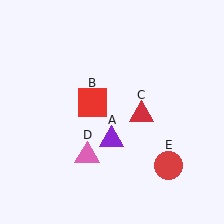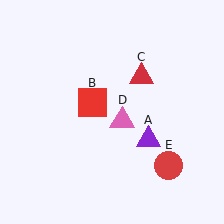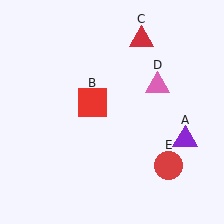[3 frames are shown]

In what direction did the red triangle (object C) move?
The red triangle (object C) moved up.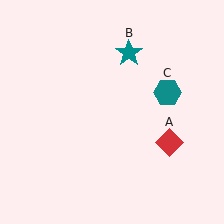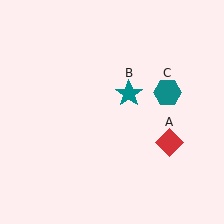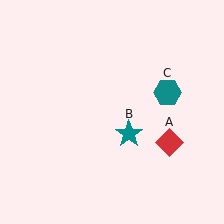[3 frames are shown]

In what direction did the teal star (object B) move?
The teal star (object B) moved down.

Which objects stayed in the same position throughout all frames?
Red diamond (object A) and teal hexagon (object C) remained stationary.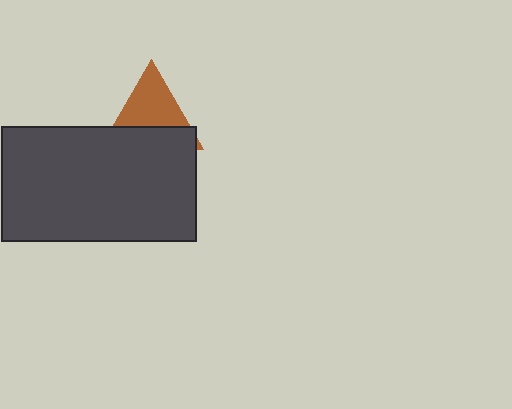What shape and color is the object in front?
The object in front is a dark gray rectangle.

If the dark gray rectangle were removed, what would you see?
You would see the complete brown triangle.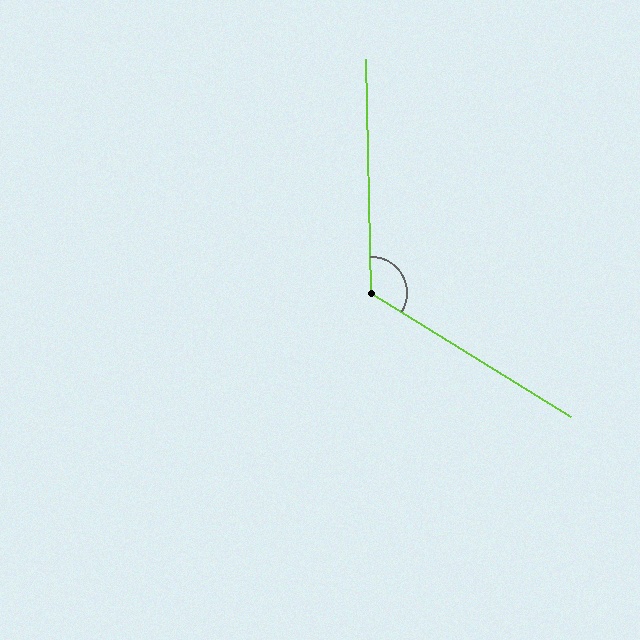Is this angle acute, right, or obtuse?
It is obtuse.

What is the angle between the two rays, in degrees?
Approximately 123 degrees.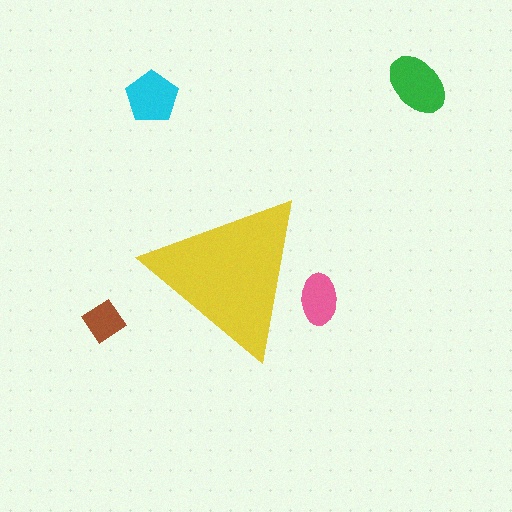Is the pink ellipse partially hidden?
Yes, the pink ellipse is partially hidden behind the yellow triangle.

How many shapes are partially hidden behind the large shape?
1 shape is partially hidden.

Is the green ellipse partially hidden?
No, the green ellipse is fully visible.